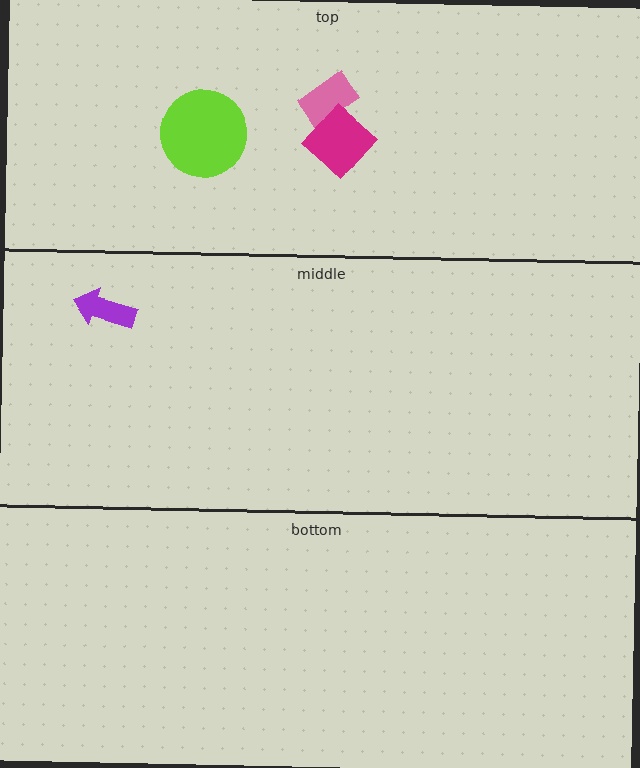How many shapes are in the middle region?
1.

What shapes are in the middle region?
The purple arrow.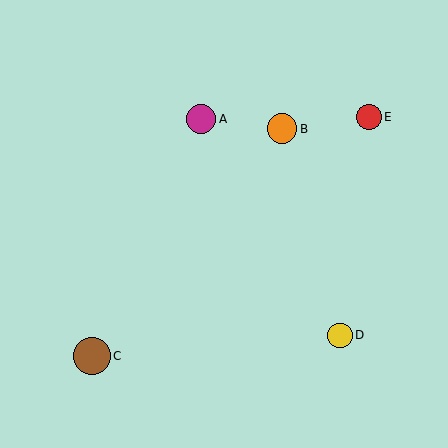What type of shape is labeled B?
Shape B is an orange circle.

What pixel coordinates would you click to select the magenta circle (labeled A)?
Click at (201, 119) to select the magenta circle A.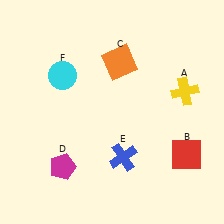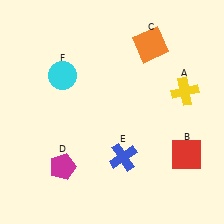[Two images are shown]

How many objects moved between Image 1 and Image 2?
1 object moved between the two images.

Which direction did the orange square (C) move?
The orange square (C) moved right.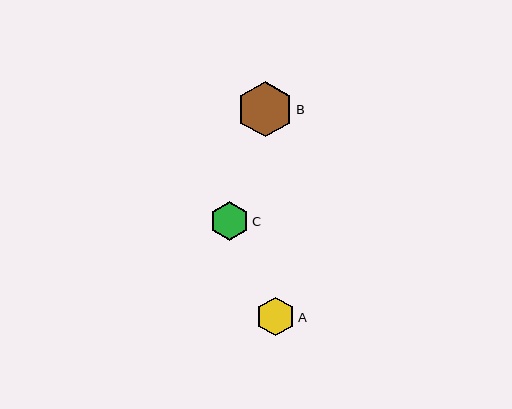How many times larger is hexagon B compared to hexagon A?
Hexagon B is approximately 1.4 times the size of hexagon A.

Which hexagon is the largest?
Hexagon B is the largest with a size of approximately 56 pixels.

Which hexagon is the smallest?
Hexagon A is the smallest with a size of approximately 39 pixels.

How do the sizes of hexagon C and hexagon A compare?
Hexagon C and hexagon A are approximately the same size.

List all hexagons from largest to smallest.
From largest to smallest: B, C, A.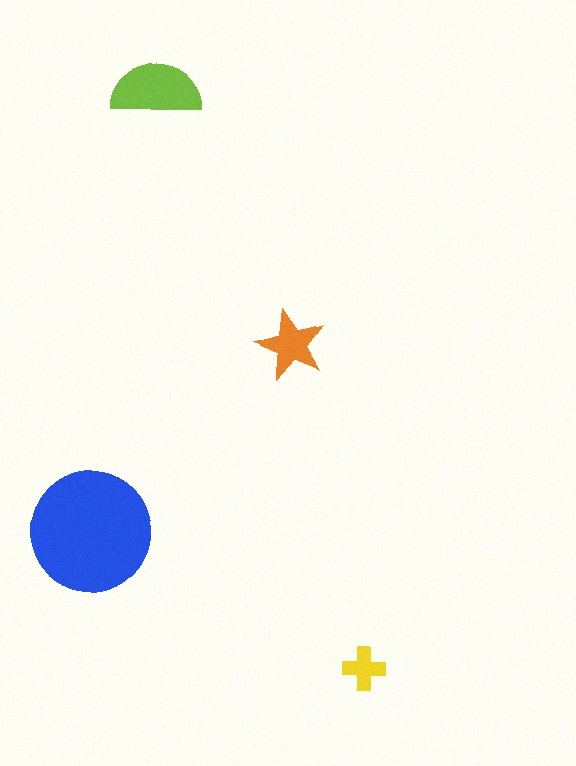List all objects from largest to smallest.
The blue circle, the lime semicircle, the orange star, the yellow cross.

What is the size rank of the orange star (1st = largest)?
3rd.